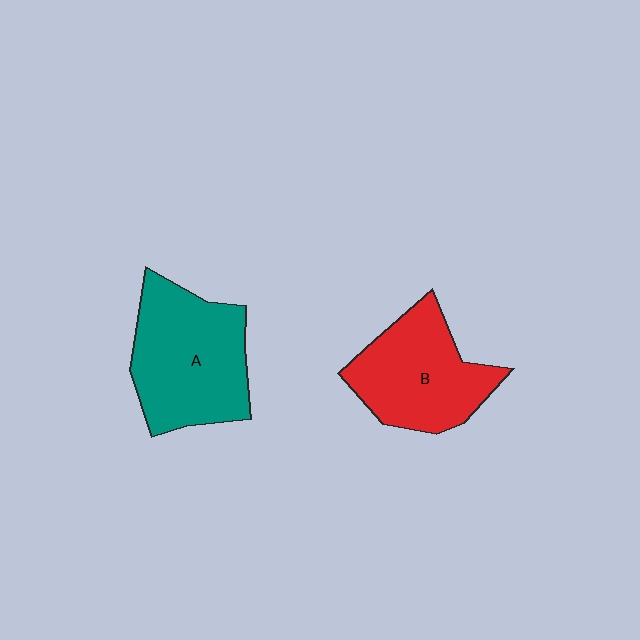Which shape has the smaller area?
Shape B (red).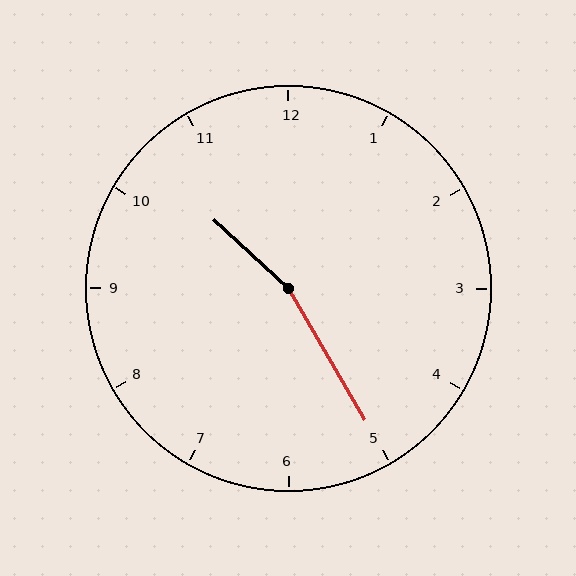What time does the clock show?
10:25.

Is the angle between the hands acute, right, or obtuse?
It is obtuse.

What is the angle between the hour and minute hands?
Approximately 162 degrees.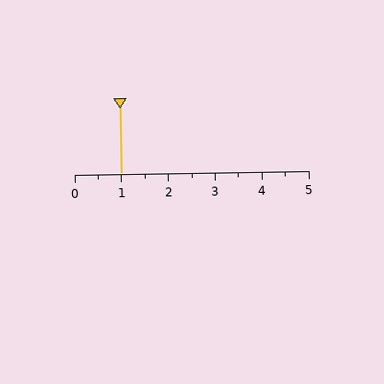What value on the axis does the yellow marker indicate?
The marker indicates approximately 1.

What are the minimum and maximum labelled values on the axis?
The axis runs from 0 to 5.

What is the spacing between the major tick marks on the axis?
The major ticks are spaced 1 apart.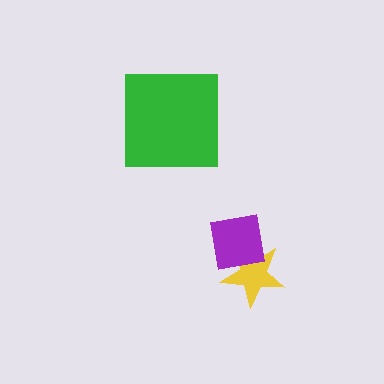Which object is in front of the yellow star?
The purple square is in front of the yellow star.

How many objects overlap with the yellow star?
1 object overlaps with the yellow star.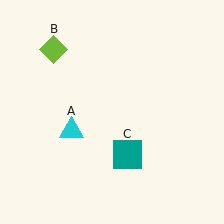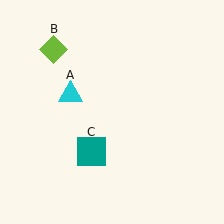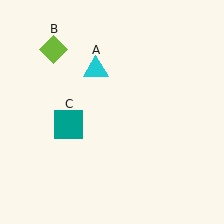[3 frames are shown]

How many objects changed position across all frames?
2 objects changed position: cyan triangle (object A), teal square (object C).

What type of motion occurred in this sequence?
The cyan triangle (object A), teal square (object C) rotated clockwise around the center of the scene.